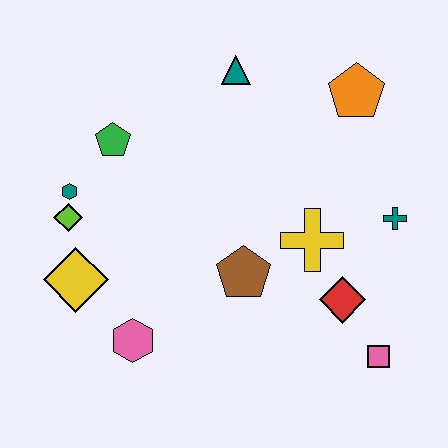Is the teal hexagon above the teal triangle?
No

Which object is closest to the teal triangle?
The orange pentagon is closest to the teal triangle.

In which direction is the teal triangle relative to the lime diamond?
The teal triangle is to the right of the lime diamond.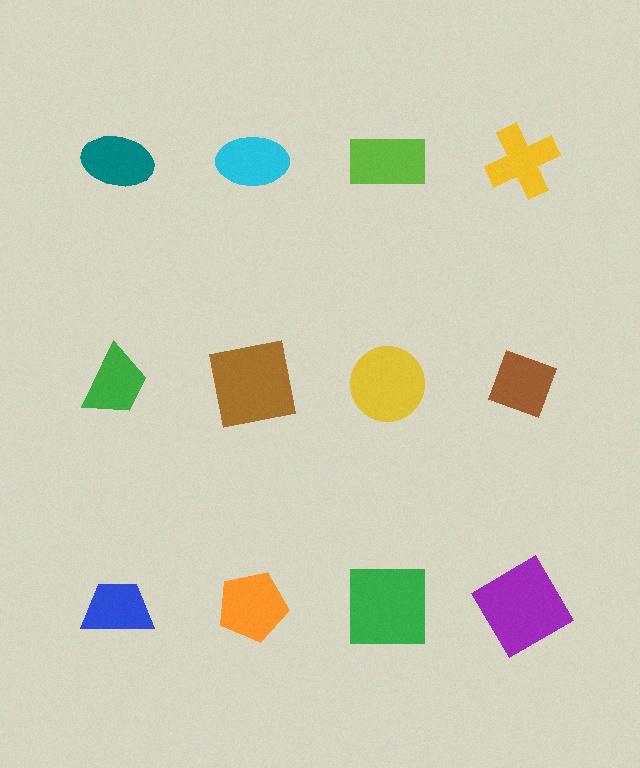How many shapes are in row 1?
4 shapes.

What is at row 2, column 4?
A brown diamond.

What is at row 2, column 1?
A green trapezoid.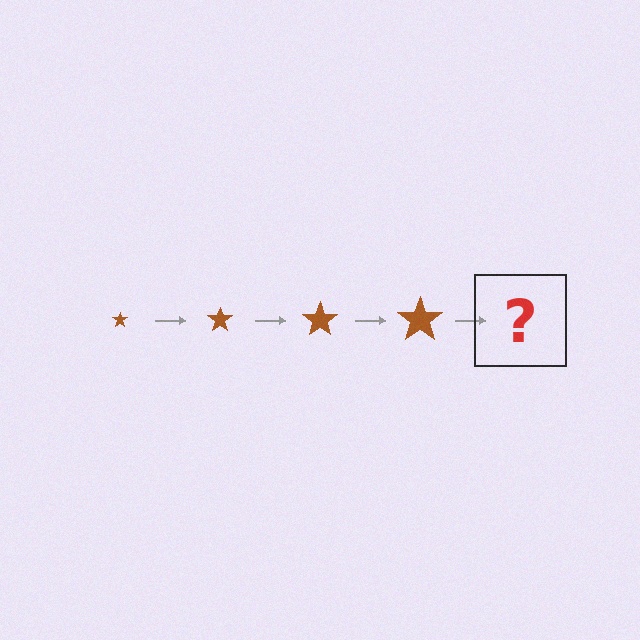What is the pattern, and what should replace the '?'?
The pattern is that the star gets progressively larger each step. The '?' should be a brown star, larger than the previous one.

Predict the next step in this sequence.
The next step is a brown star, larger than the previous one.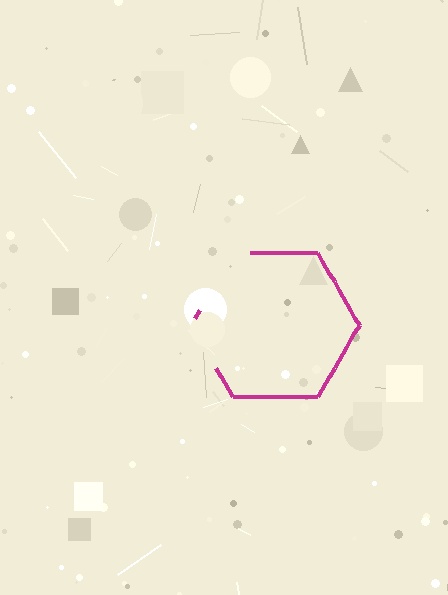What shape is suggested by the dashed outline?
The dashed outline suggests a hexagon.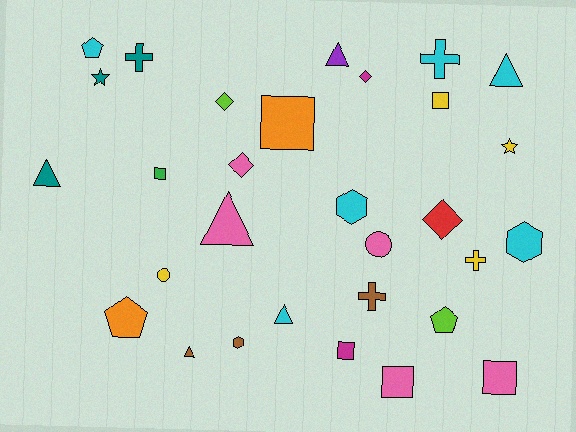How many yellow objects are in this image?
There are 4 yellow objects.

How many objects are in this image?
There are 30 objects.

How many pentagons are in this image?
There are 3 pentagons.